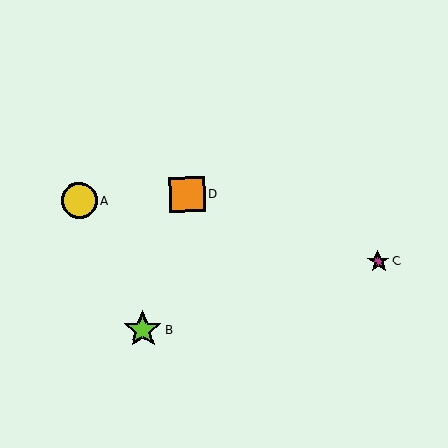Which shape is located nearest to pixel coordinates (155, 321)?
The lime star (labeled B) at (143, 330) is nearest to that location.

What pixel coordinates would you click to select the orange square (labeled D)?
Click at (187, 195) to select the orange square D.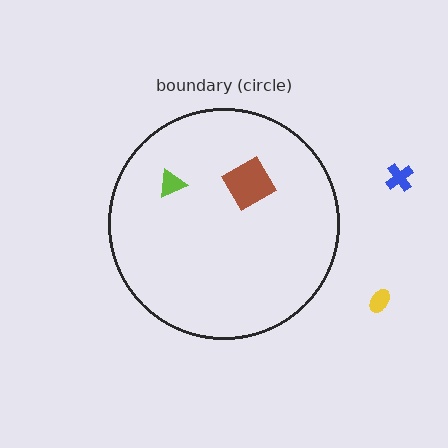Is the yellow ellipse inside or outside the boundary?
Outside.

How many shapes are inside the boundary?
2 inside, 2 outside.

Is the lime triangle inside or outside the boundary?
Inside.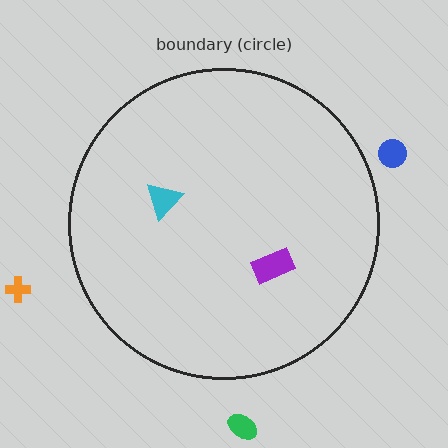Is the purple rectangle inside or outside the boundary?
Inside.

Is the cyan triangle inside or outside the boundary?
Inside.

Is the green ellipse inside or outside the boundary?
Outside.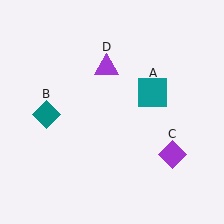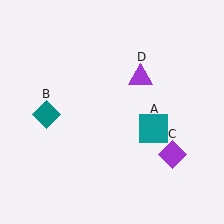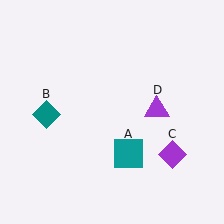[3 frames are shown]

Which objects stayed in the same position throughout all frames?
Teal diamond (object B) and purple diamond (object C) remained stationary.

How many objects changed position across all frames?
2 objects changed position: teal square (object A), purple triangle (object D).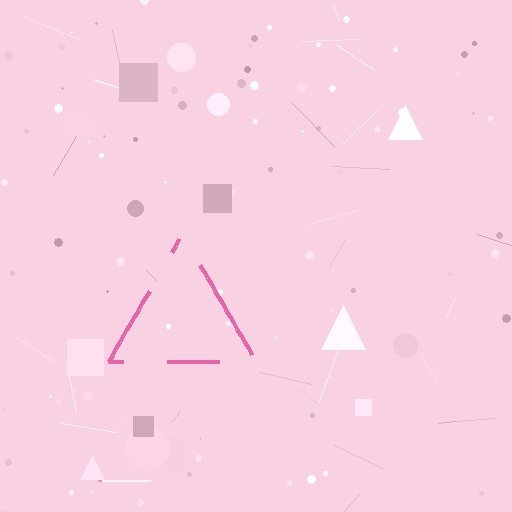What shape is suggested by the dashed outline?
The dashed outline suggests a triangle.